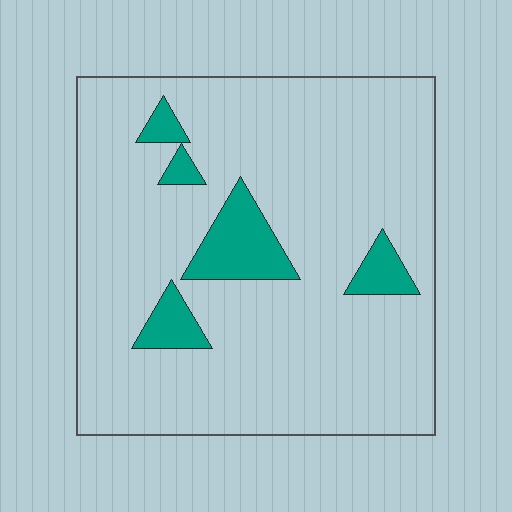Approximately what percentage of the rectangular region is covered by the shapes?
Approximately 10%.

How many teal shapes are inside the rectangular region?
5.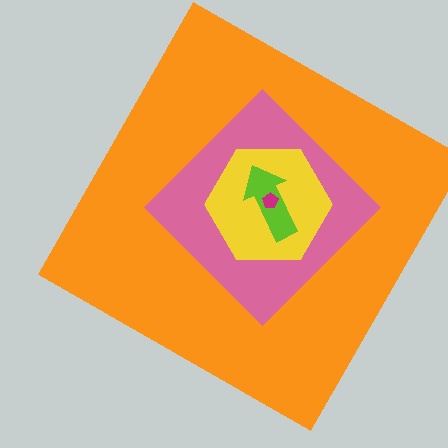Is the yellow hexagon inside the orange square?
Yes.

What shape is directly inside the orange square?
The pink diamond.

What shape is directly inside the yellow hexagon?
The lime arrow.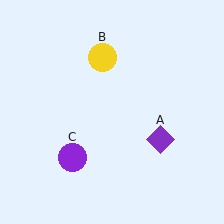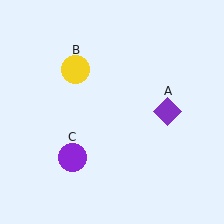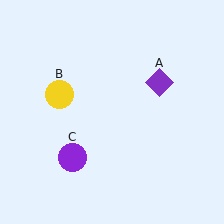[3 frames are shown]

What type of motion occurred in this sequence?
The purple diamond (object A), yellow circle (object B) rotated counterclockwise around the center of the scene.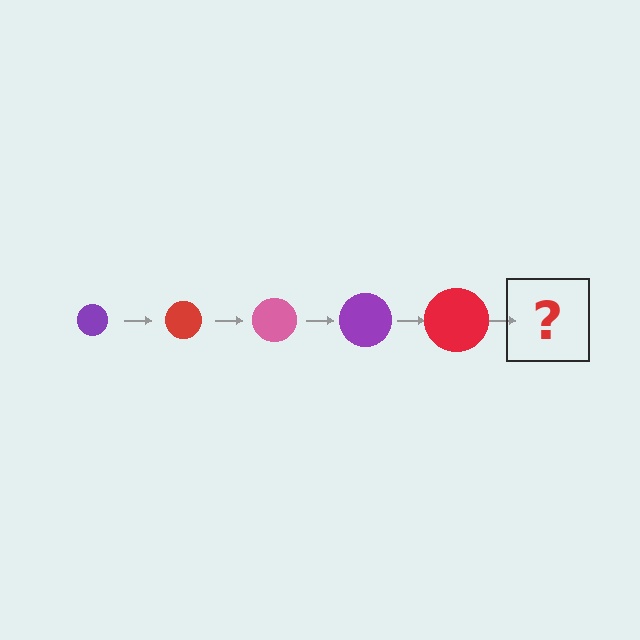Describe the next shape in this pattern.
It should be a pink circle, larger than the previous one.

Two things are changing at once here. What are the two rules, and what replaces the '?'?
The two rules are that the circle grows larger each step and the color cycles through purple, red, and pink. The '?' should be a pink circle, larger than the previous one.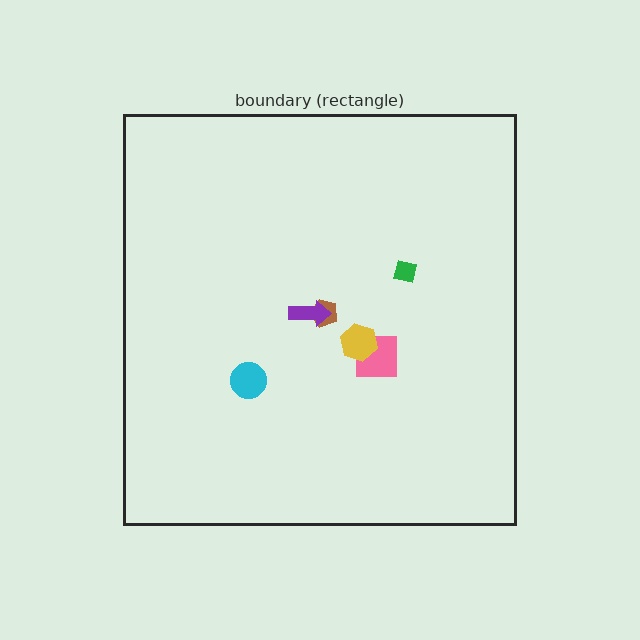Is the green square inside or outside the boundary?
Inside.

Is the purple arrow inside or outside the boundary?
Inside.